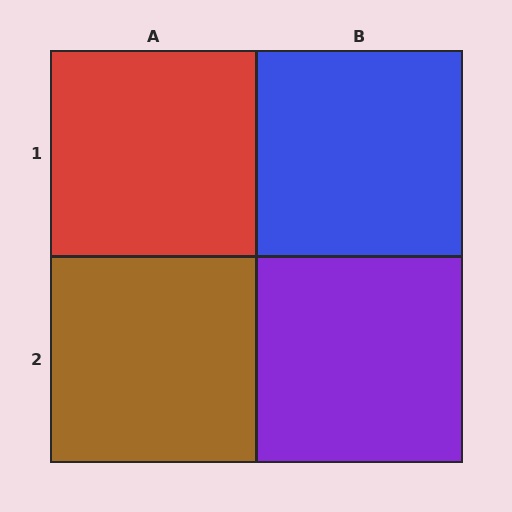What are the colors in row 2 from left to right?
Brown, purple.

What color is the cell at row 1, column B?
Blue.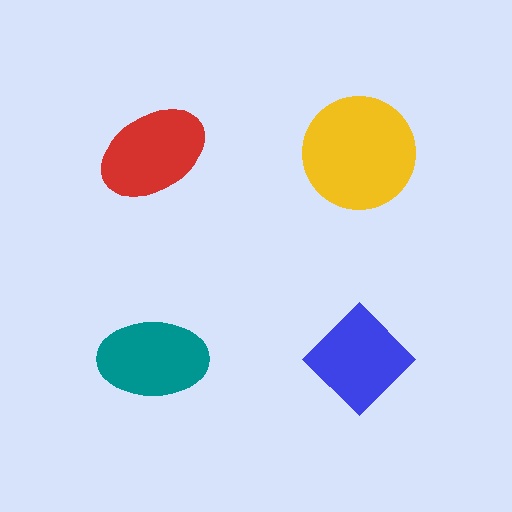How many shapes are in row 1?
2 shapes.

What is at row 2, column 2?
A blue diamond.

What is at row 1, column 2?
A yellow circle.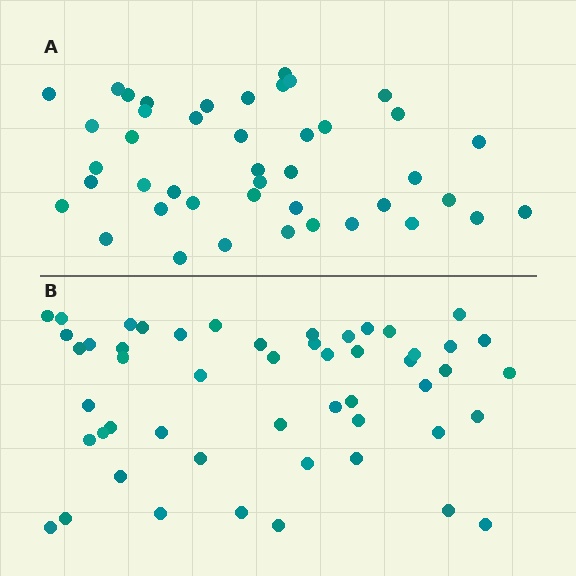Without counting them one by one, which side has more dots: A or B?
Region B (the bottom region) has more dots.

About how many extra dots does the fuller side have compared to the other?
Region B has roughly 8 or so more dots than region A.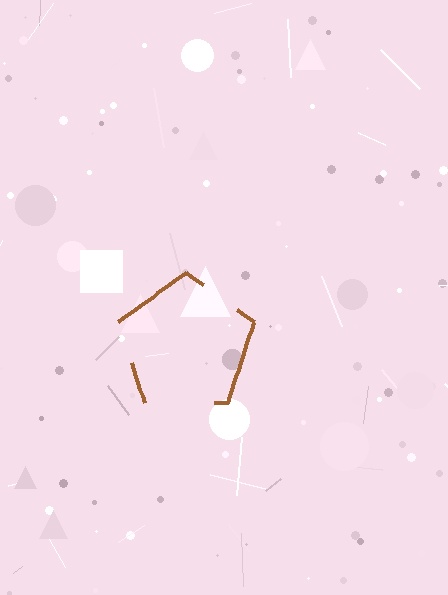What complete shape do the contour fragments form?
The contour fragments form a pentagon.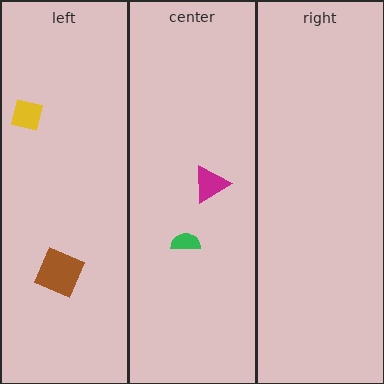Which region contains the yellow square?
The left region.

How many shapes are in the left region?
2.